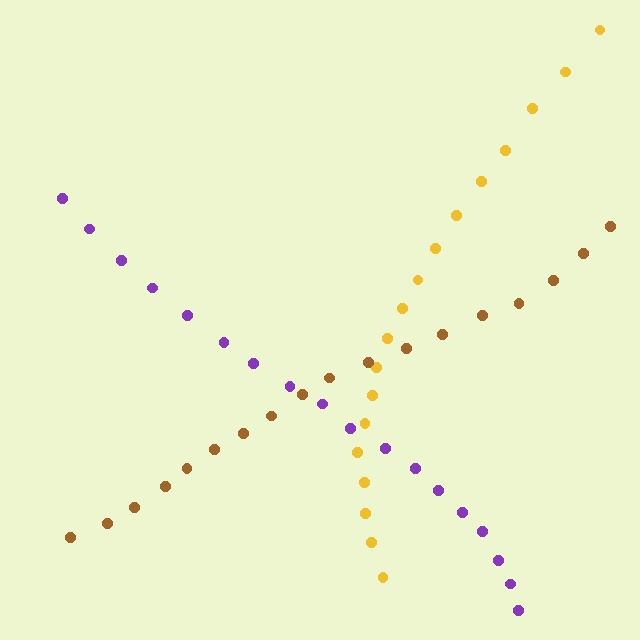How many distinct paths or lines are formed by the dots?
There are 3 distinct paths.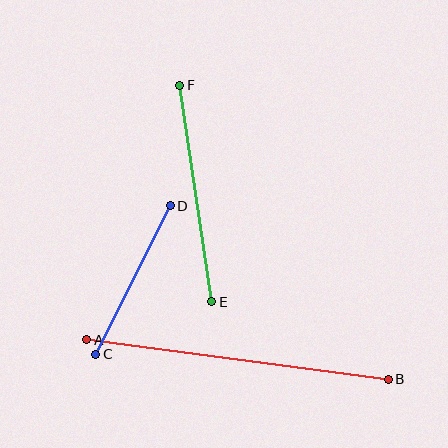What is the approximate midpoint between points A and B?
The midpoint is at approximately (238, 359) pixels.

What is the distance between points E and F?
The distance is approximately 219 pixels.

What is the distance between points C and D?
The distance is approximately 166 pixels.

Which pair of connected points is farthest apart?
Points A and B are farthest apart.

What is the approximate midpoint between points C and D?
The midpoint is at approximately (133, 280) pixels.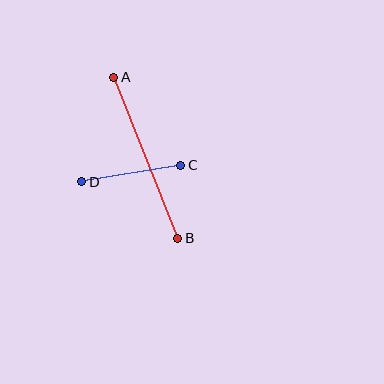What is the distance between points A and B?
The distance is approximately 173 pixels.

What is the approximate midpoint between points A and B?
The midpoint is at approximately (146, 158) pixels.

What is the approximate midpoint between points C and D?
The midpoint is at approximately (131, 173) pixels.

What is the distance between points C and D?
The distance is approximately 101 pixels.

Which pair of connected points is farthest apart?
Points A and B are farthest apart.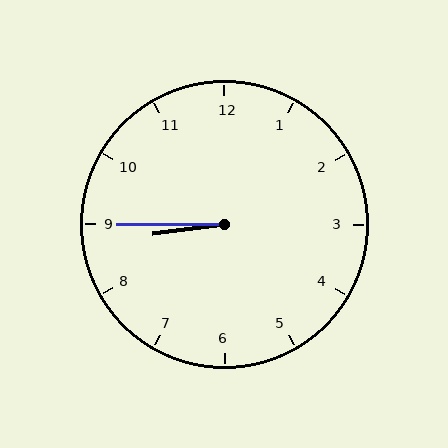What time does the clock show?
8:45.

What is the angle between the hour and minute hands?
Approximately 8 degrees.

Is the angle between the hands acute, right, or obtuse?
It is acute.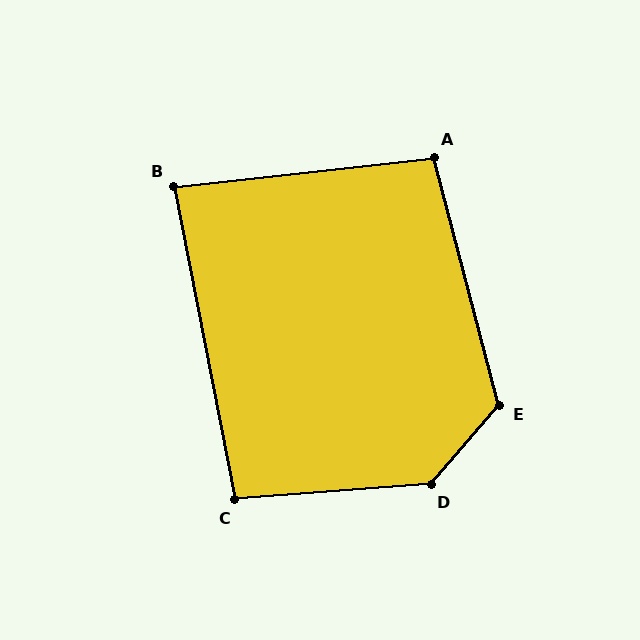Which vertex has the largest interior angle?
D, at approximately 135 degrees.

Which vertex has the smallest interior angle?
B, at approximately 85 degrees.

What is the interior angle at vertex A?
Approximately 98 degrees (obtuse).